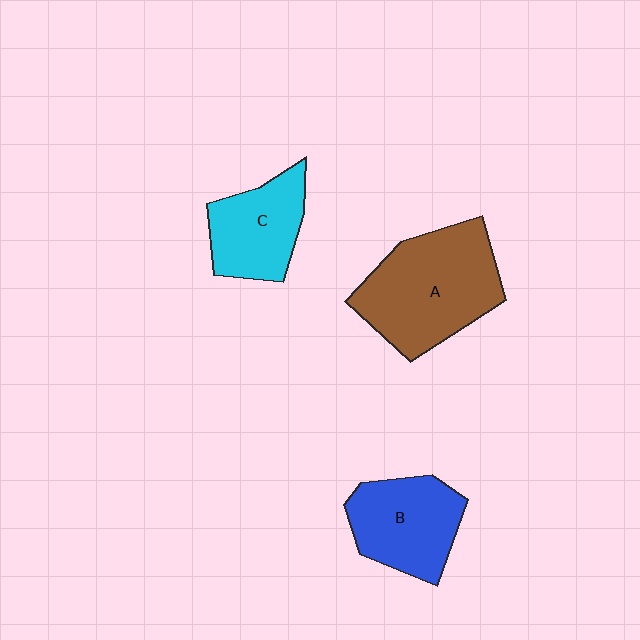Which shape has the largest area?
Shape A (brown).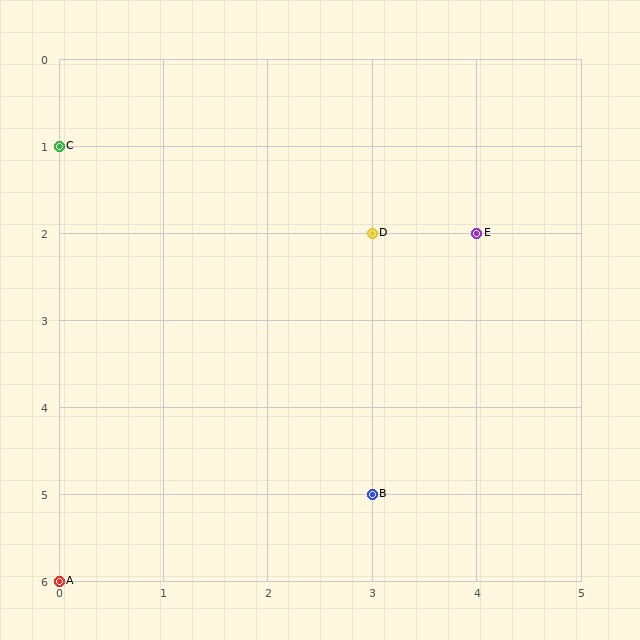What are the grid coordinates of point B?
Point B is at grid coordinates (3, 5).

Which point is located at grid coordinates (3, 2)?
Point D is at (3, 2).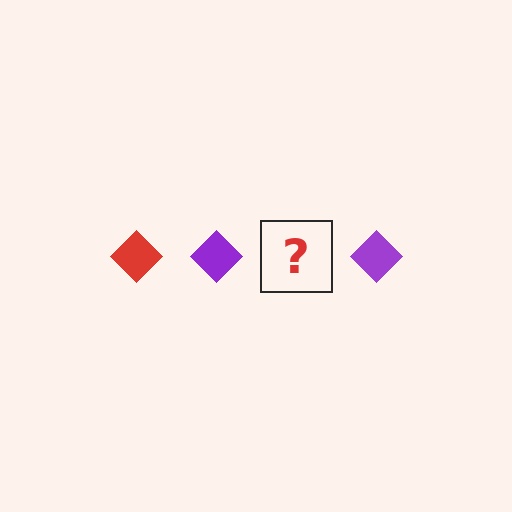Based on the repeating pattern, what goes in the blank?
The blank should be a red diamond.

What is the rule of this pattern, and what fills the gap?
The rule is that the pattern cycles through red, purple diamonds. The gap should be filled with a red diamond.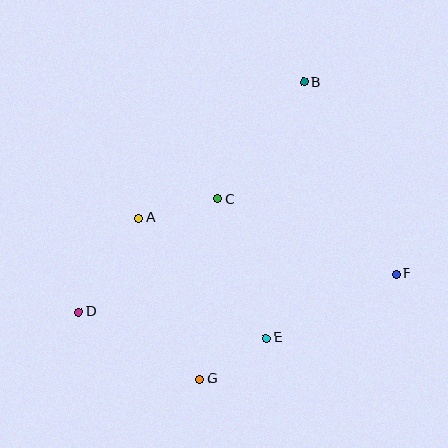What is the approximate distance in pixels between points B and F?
The distance between B and F is approximately 213 pixels.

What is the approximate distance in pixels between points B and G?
The distance between B and G is approximately 315 pixels.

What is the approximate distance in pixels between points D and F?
The distance between D and F is approximately 320 pixels.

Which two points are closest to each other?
Points E and G are closest to each other.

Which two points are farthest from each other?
Points B and D are farthest from each other.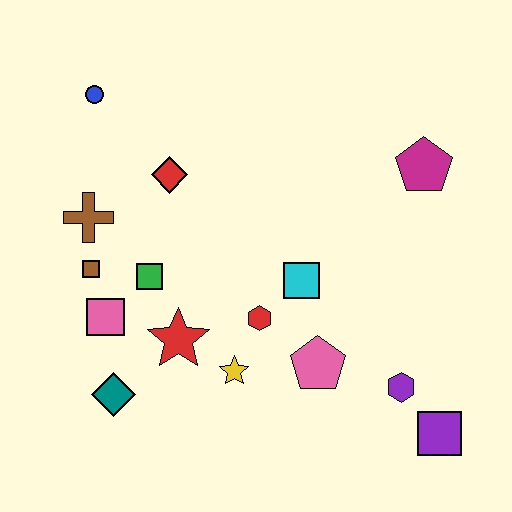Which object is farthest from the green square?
The purple square is farthest from the green square.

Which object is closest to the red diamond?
The brown cross is closest to the red diamond.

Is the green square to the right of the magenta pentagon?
No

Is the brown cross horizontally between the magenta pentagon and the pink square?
No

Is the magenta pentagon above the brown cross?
Yes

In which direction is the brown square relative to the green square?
The brown square is to the left of the green square.